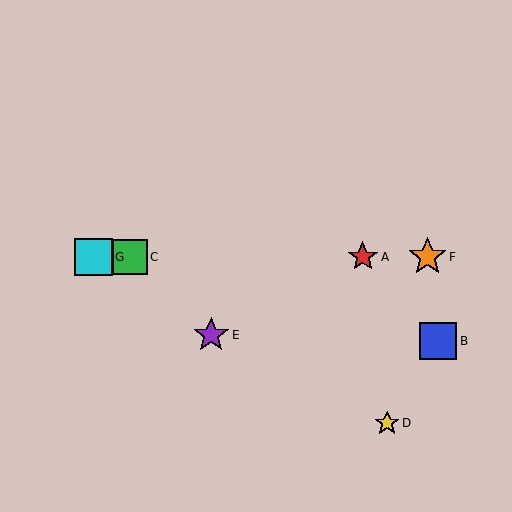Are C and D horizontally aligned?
No, C is at y≈257 and D is at y≈423.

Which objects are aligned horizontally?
Objects A, C, F, G are aligned horizontally.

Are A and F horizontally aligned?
Yes, both are at y≈257.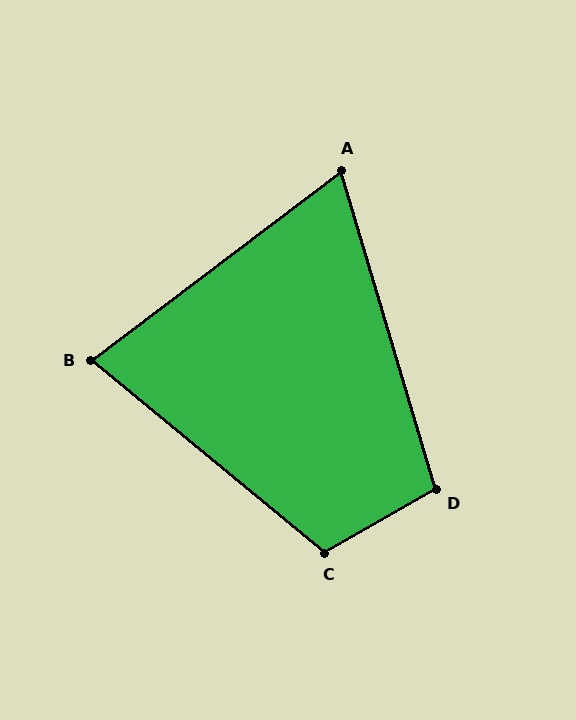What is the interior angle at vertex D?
Approximately 103 degrees (obtuse).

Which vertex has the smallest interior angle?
A, at approximately 69 degrees.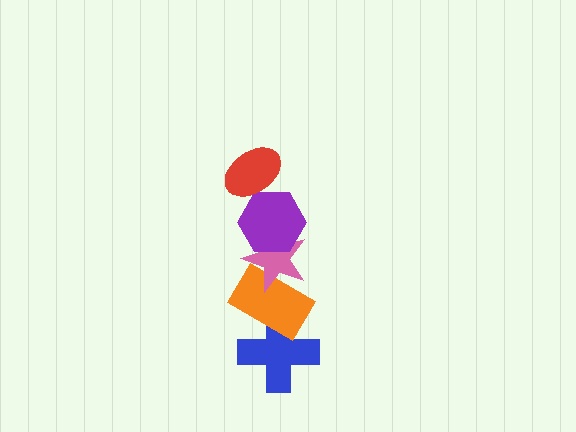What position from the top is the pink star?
The pink star is 3rd from the top.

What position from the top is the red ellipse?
The red ellipse is 1st from the top.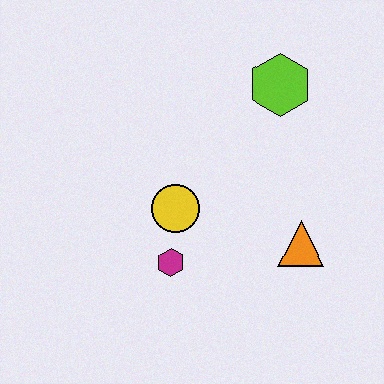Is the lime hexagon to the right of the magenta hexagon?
Yes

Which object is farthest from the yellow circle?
The lime hexagon is farthest from the yellow circle.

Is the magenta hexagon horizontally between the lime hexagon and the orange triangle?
No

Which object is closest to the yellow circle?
The magenta hexagon is closest to the yellow circle.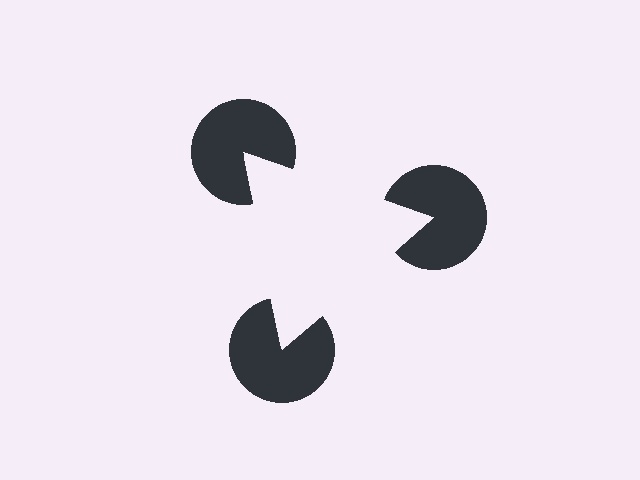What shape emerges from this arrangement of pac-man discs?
An illusory triangle — its edges are inferred from the aligned wedge cuts in the pac-man discs, not physically drawn.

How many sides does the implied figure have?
3 sides.